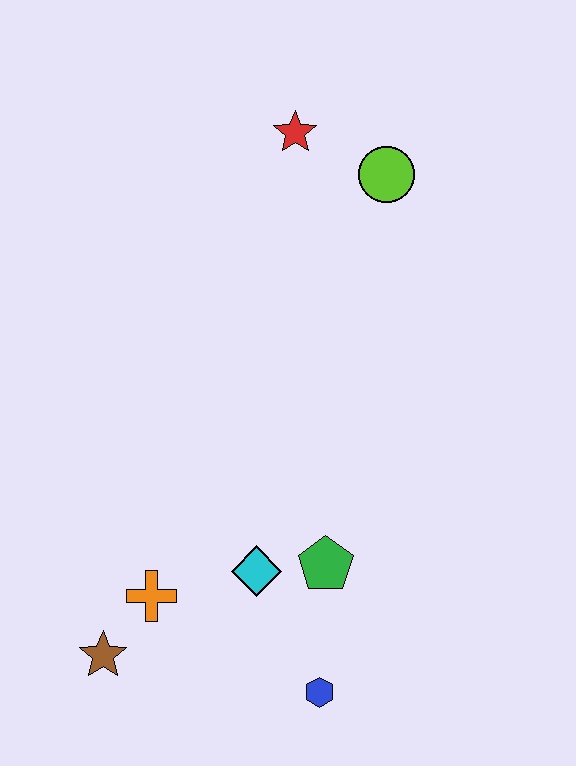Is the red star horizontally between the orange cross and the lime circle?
Yes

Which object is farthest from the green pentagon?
The red star is farthest from the green pentagon.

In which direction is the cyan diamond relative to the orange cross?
The cyan diamond is to the right of the orange cross.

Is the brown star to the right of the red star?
No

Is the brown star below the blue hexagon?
No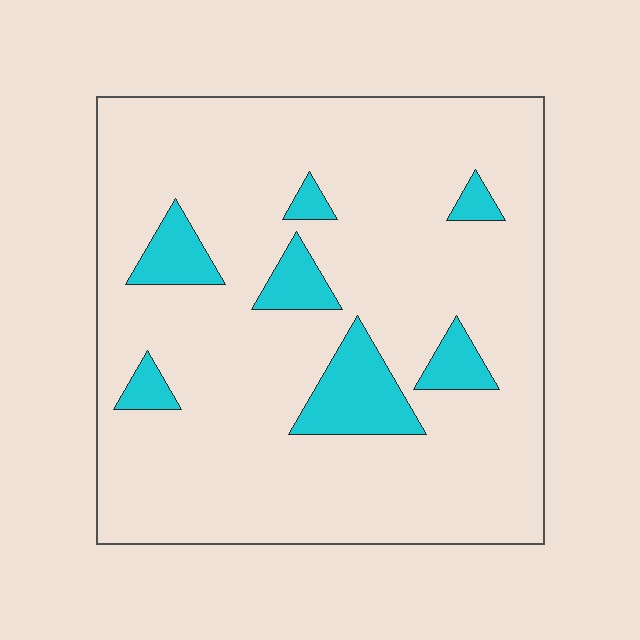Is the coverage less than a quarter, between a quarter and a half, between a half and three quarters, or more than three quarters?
Less than a quarter.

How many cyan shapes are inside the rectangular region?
7.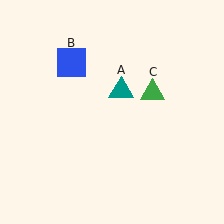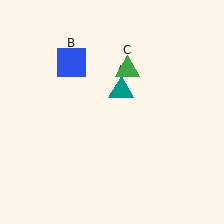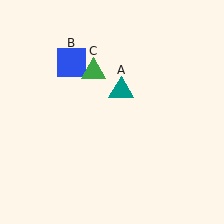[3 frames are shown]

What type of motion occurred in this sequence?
The green triangle (object C) rotated counterclockwise around the center of the scene.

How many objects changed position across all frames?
1 object changed position: green triangle (object C).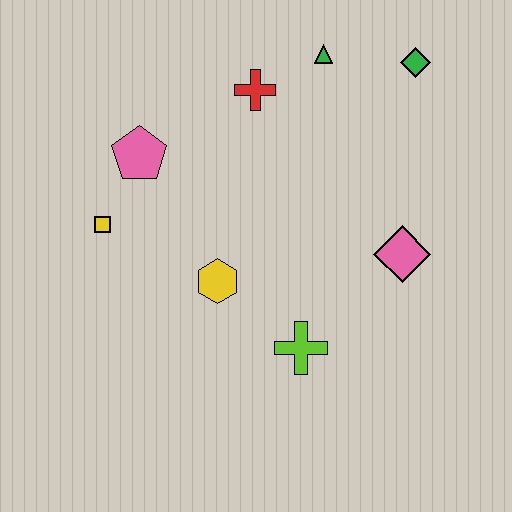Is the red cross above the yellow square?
Yes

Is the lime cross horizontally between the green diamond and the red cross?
Yes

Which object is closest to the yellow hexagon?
The lime cross is closest to the yellow hexagon.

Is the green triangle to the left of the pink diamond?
Yes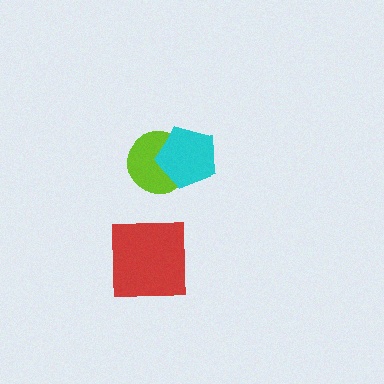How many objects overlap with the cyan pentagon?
1 object overlaps with the cyan pentagon.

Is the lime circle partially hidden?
Yes, it is partially covered by another shape.